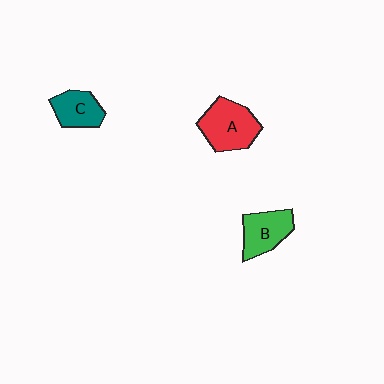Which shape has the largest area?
Shape A (red).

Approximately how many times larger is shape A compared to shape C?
Approximately 1.5 times.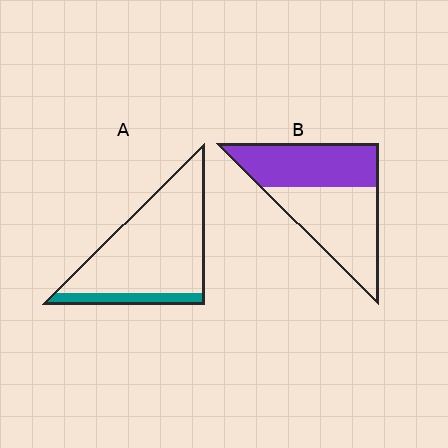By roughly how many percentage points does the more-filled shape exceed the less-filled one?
By roughly 35 percentage points (B over A).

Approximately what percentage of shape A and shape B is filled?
A is approximately 15% and B is approximately 45%.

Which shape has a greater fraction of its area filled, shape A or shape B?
Shape B.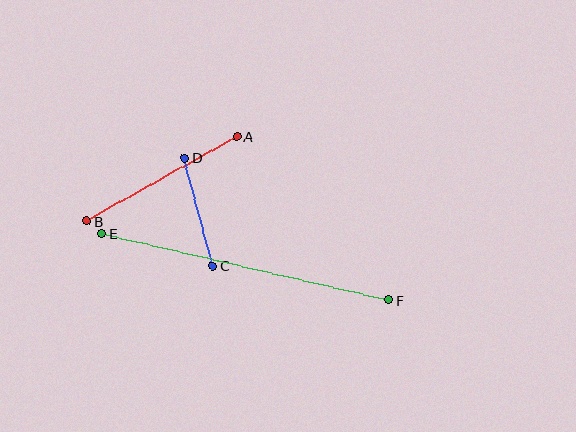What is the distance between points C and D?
The distance is approximately 112 pixels.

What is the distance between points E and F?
The distance is approximately 295 pixels.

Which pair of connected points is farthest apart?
Points E and F are farthest apart.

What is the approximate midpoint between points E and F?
The midpoint is at approximately (245, 267) pixels.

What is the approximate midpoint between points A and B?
The midpoint is at approximately (162, 179) pixels.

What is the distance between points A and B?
The distance is approximately 173 pixels.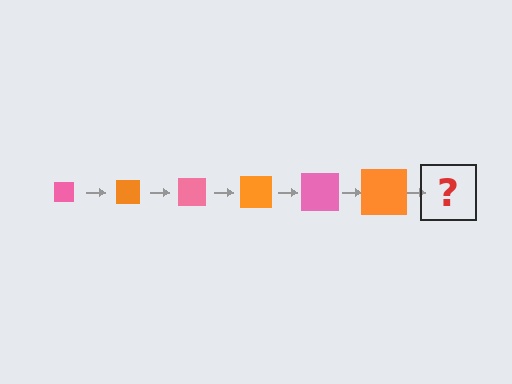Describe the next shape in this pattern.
It should be a pink square, larger than the previous one.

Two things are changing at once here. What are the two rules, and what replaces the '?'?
The two rules are that the square grows larger each step and the color cycles through pink and orange. The '?' should be a pink square, larger than the previous one.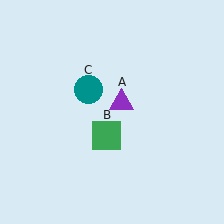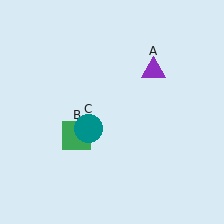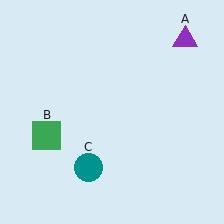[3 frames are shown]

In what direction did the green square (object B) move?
The green square (object B) moved left.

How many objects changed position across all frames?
3 objects changed position: purple triangle (object A), green square (object B), teal circle (object C).